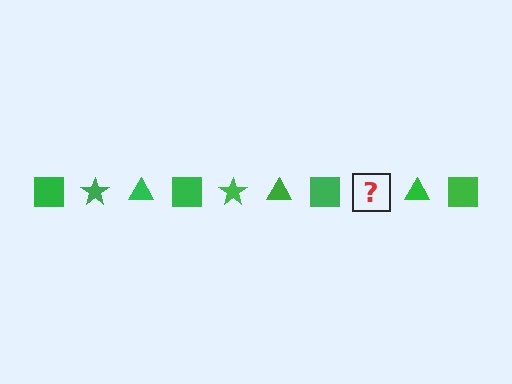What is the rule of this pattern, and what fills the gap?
The rule is that the pattern cycles through square, star, triangle shapes in green. The gap should be filled with a green star.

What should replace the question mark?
The question mark should be replaced with a green star.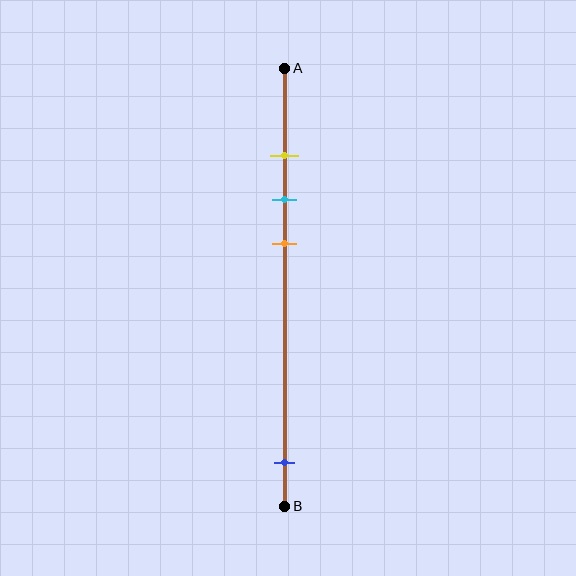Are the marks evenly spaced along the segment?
No, the marks are not evenly spaced.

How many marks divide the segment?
There are 4 marks dividing the segment.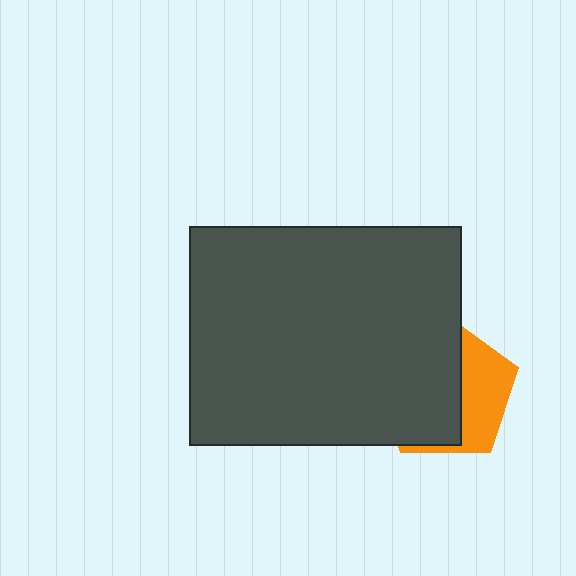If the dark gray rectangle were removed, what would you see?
You would see the complete orange pentagon.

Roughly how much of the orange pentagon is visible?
A small part of it is visible (roughly 38%).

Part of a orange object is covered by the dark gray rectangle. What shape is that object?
It is a pentagon.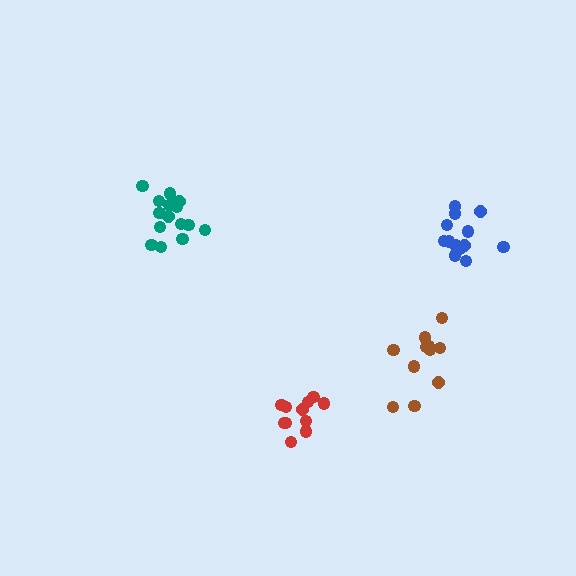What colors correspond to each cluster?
The clusters are colored: teal, red, blue, brown.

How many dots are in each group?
Group 1: 17 dots, Group 2: 11 dots, Group 3: 14 dots, Group 4: 11 dots (53 total).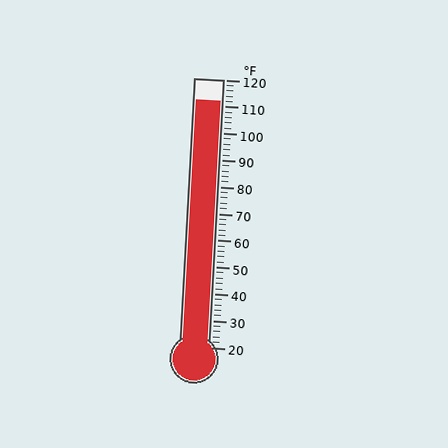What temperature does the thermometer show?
The thermometer shows approximately 112°F.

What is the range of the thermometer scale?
The thermometer scale ranges from 20°F to 120°F.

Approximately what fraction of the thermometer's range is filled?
The thermometer is filled to approximately 90% of its range.